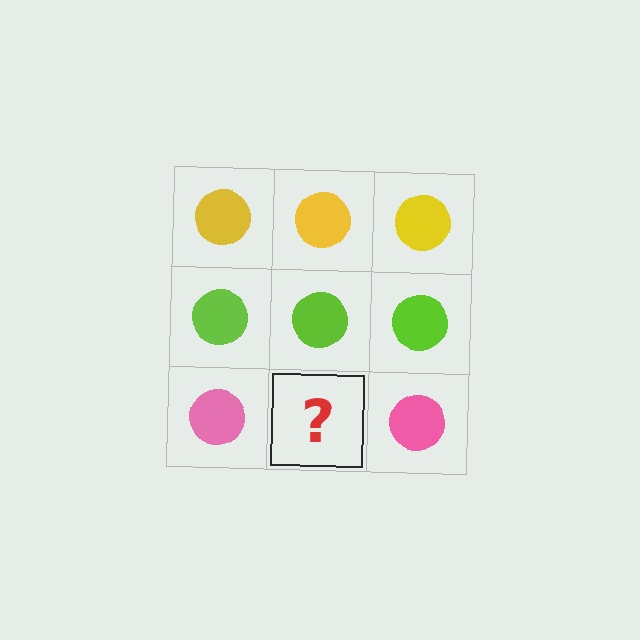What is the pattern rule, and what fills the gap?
The rule is that each row has a consistent color. The gap should be filled with a pink circle.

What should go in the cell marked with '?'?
The missing cell should contain a pink circle.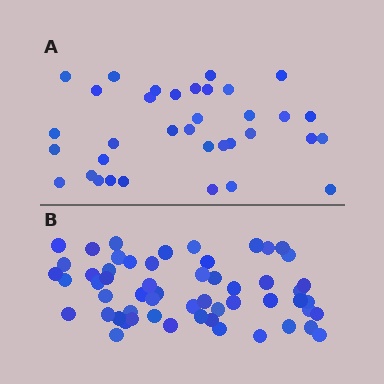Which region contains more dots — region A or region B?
Region B (the bottom region) has more dots.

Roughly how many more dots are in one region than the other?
Region B has approximately 20 more dots than region A.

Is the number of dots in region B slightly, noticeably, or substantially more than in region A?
Region B has substantially more. The ratio is roughly 1.6 to 1.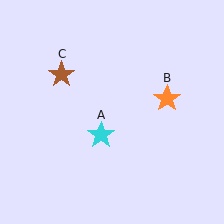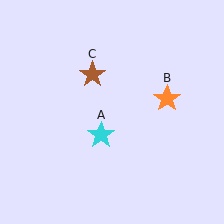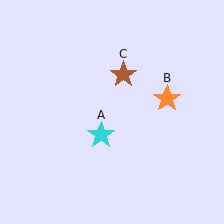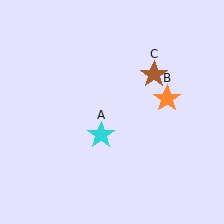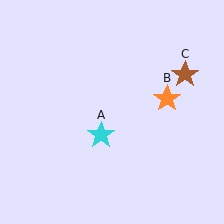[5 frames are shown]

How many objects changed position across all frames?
1 object changed position: brown star (object C).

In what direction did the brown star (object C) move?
The brown star (object C) moved right.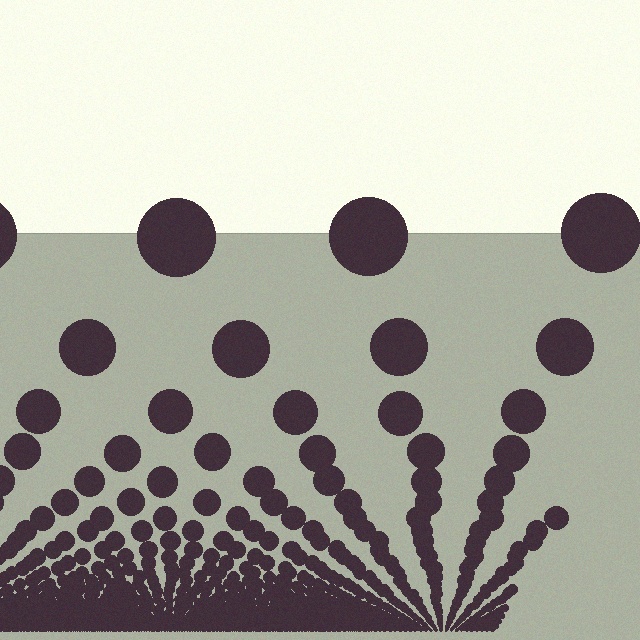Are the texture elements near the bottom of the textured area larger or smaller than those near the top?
Smaller. The gradient is inverted — elements near the bottom are smaller and denser.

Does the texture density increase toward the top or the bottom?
Density increases toward the bottom.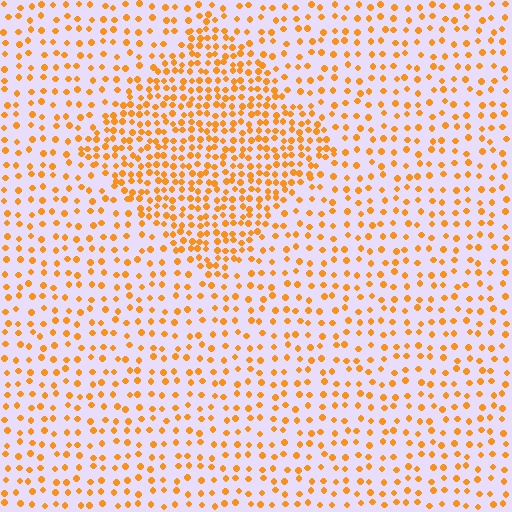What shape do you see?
I see a diamond.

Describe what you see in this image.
The image contains small orange elements arranged at two different densities. A diamond-shaped region is visible where the elements are more densely packed than the surrounding area.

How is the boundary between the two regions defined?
The boundary is defined by a change in element density (approximately 2.1x ratio). All elements are the same color, size, and shape.